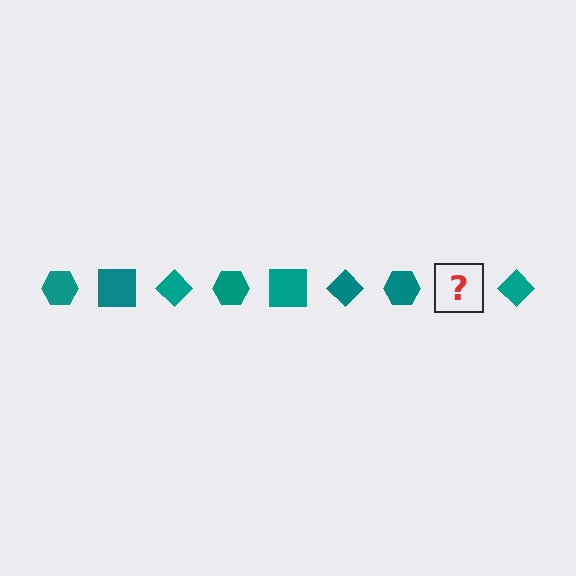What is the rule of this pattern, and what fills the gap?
The rule is that the pattern cycles through hexagon, square, diamond shapes in teal. The gap should be filled with a teal square.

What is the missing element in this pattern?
The missing element is a teal square.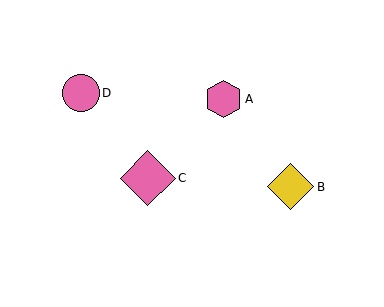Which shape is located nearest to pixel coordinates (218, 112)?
The pink hexagon (labeled A) at (224, 99) is nearest to that location.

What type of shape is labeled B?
Shape B is a yellow diamond.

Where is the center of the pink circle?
The center of the pink circle is at (81, 93).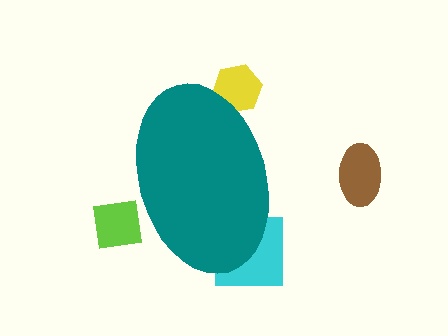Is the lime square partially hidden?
Yes, the lime square is partially hidden behind the teal ellipse.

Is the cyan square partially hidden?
Yes, the cyan square is partially hidden behind the teal ellipse.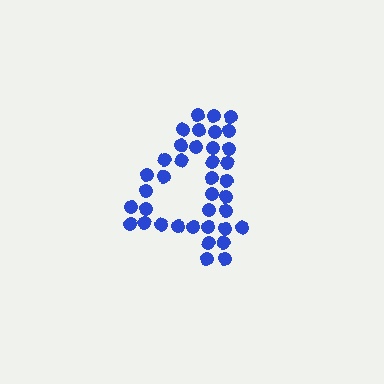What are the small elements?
The small elements are circles.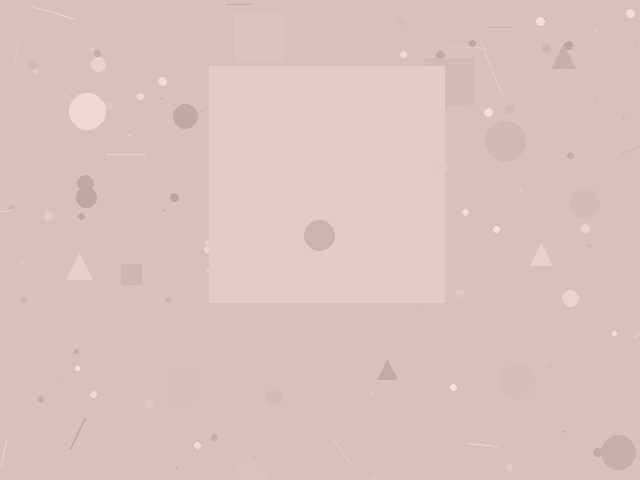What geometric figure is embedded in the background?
A square is embedded in the background.